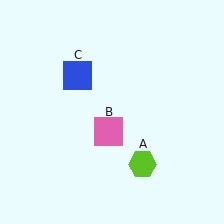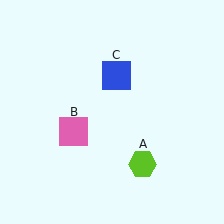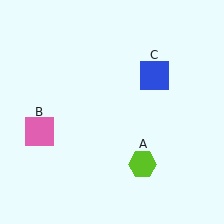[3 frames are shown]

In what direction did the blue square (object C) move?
The blue square (object C) moved right.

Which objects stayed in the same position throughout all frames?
Lime hexagon (object A) remained stationary.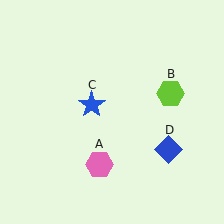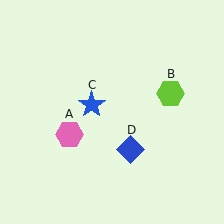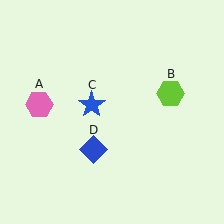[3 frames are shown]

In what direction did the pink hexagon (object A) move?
The pink hexagon (object A) moved up and to the left.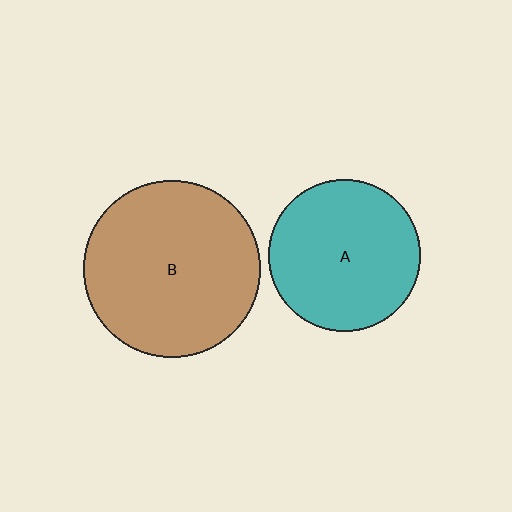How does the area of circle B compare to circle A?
Approximately 1.3 times.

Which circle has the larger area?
Circle B (brown).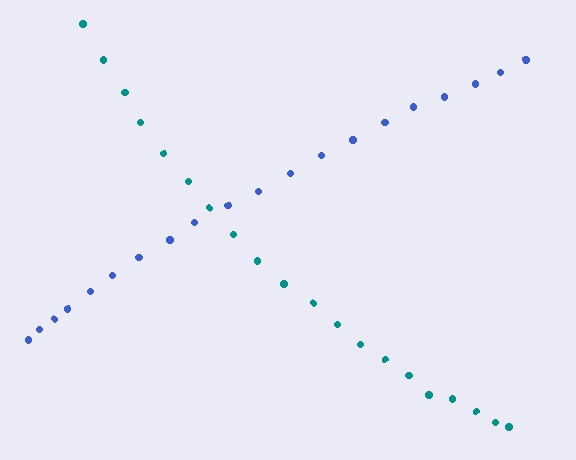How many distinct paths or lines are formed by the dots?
There are 2 distinct paths.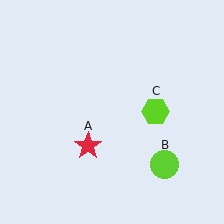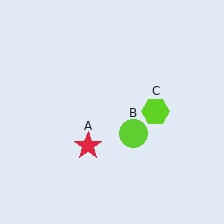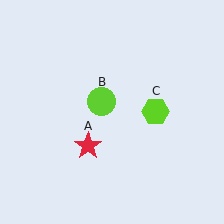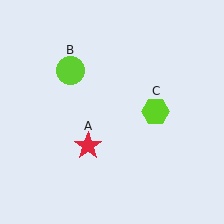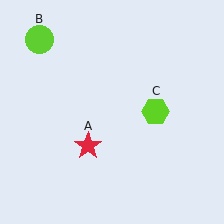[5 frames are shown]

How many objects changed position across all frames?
1 object changed position: lime circle (object B).